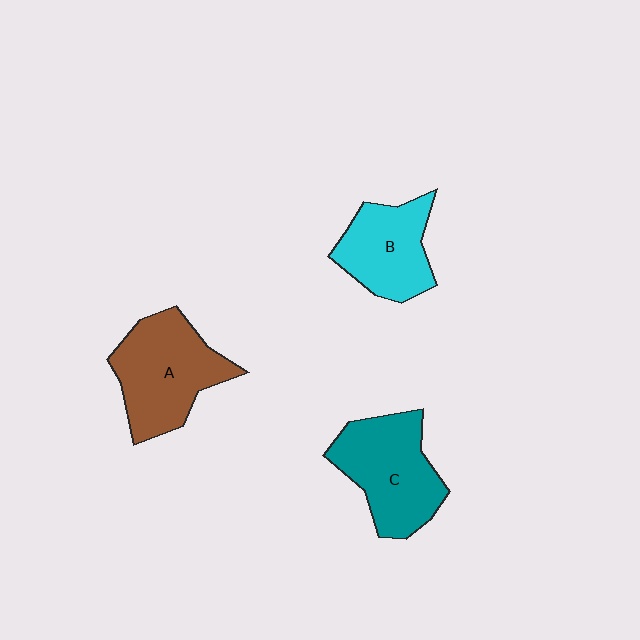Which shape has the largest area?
Shape A (brown).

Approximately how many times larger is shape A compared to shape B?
Approximately 1.3 times.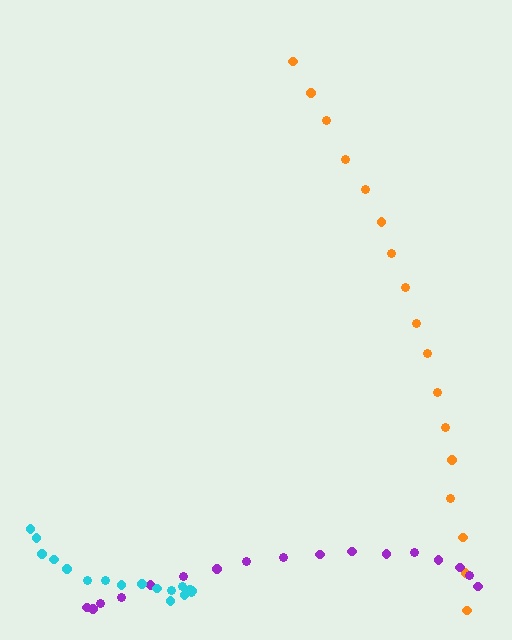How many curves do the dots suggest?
There are 3 distinct paths.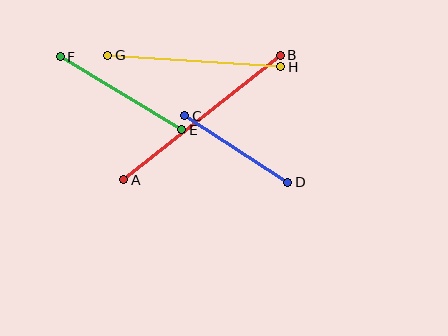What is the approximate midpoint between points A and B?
The midpoint is at approximately (202, 117) pixels.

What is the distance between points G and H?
The distance is approximately 174 pixels.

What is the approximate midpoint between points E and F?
The midpoint is at approximately (121, 93) pixels.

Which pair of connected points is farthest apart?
Points A and B are farthest apart.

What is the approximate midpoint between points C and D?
The midpoint is at approximately (236, 149) pixels.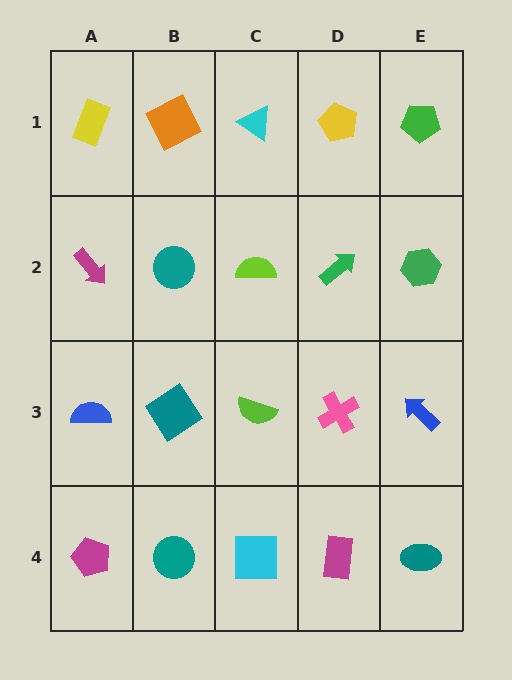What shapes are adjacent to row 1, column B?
A teal circle (row 2, column B), a yellow rectangle (row 1, column A), a cyan triangle (row 1, column C).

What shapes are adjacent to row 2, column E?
A green pentagon (row 1, column E), a blue arrow (row 3, column E), a green arrow (row 2, column D).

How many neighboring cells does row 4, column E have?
2.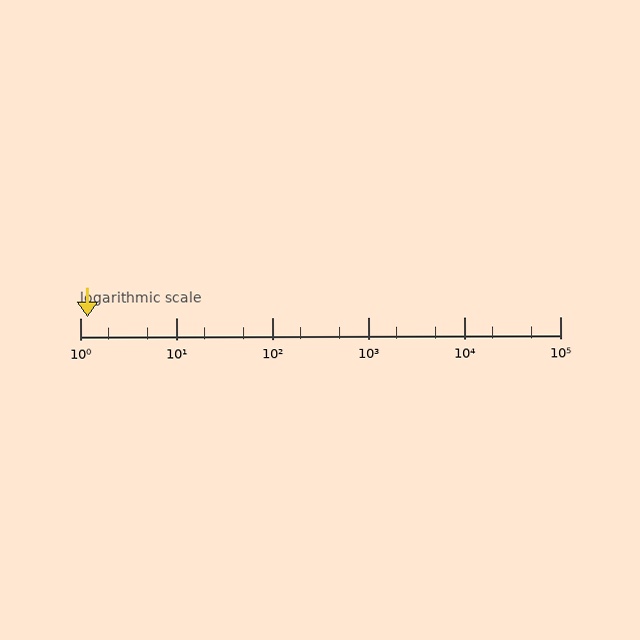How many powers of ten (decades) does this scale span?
The scale spans 5 decades, from 1 to 100000.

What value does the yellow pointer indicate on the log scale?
The pointer indicates approximately 1.2.